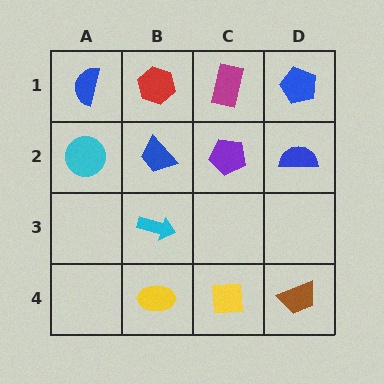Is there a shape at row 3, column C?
No, that cell is empty.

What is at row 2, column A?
A cyan circle.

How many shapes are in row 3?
1 shape.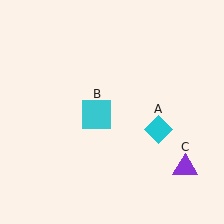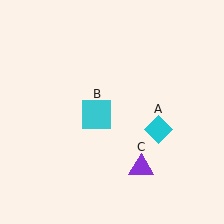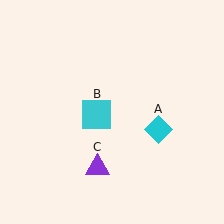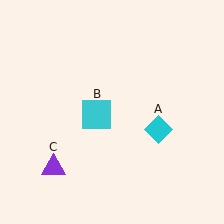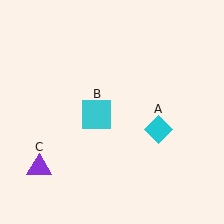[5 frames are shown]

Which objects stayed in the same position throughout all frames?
Cyan diamond (object A) and cyan square (object B) remained stationary.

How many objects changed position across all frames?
1 object changed position: purple triangle (object C).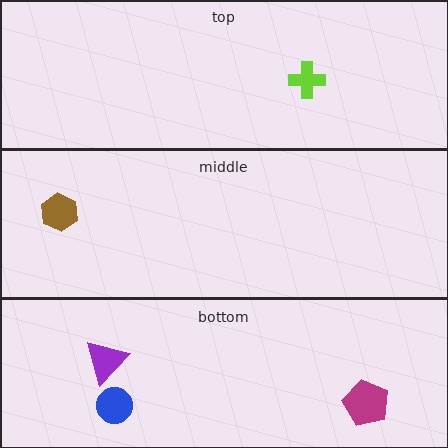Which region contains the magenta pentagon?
The bottom region.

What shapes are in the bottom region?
The magenta pentagon, the purple triangle, the blue circle.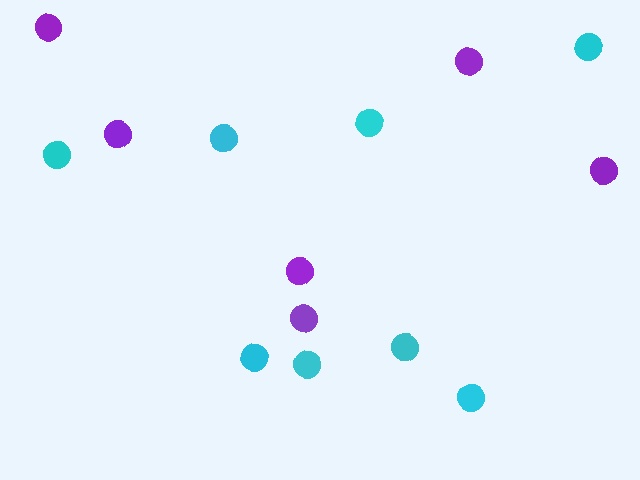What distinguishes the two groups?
There are 2 groups: one group of cyan circles (8) and one group of purple circles (6).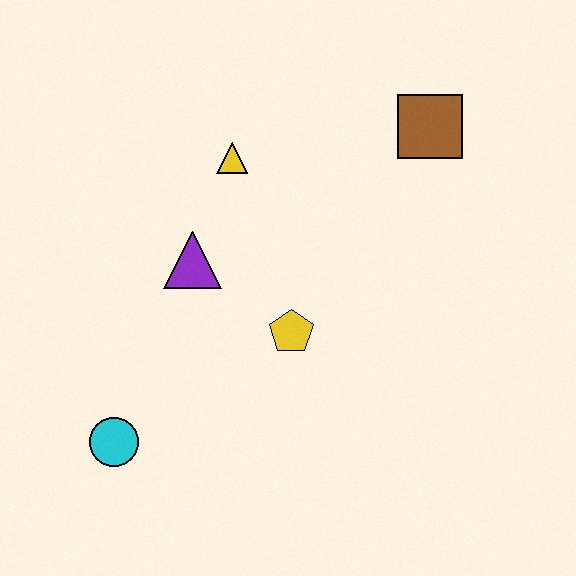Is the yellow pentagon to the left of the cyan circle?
No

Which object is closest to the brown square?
The yellow triangle is closest to the brown square.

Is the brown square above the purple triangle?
Yes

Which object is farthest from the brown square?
The cyan circle is farthest from the brown square.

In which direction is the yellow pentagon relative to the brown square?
The yellow pentagon is below the brown square.